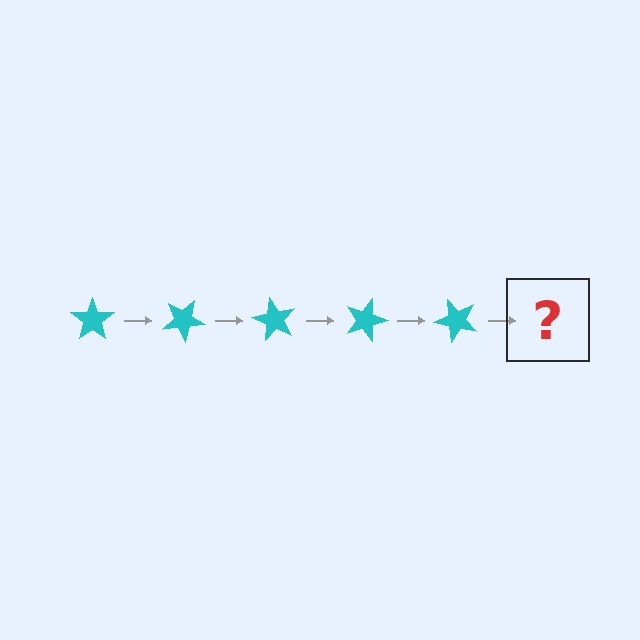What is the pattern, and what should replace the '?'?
The pattern is that the star rotates 30 degrees each step. The '?' should be a cyan star rotated 150 degrees.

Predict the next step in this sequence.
The next step is a cyan star rotated 150 degrees.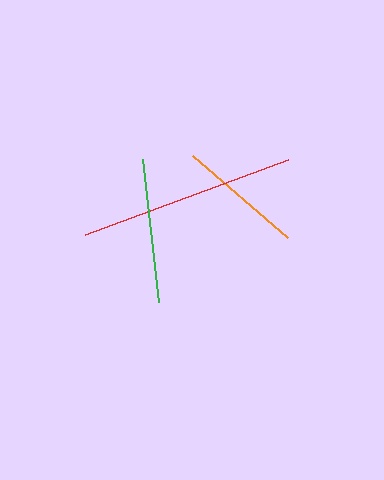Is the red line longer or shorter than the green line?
The red line is longer than the green line.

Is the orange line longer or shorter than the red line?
The red line is longer than the orange line.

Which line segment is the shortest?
The orange line is the shortest at approximately 125 pixels.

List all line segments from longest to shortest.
From longest to shortest: red, green, orange.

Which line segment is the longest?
The red line is the longest at approximately 216 pixels.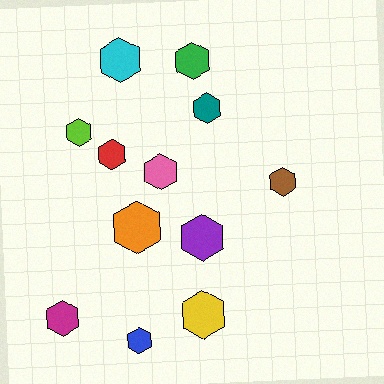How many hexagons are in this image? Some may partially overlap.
There are 12 hexagons.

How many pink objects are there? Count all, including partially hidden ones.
There is 1 pink object.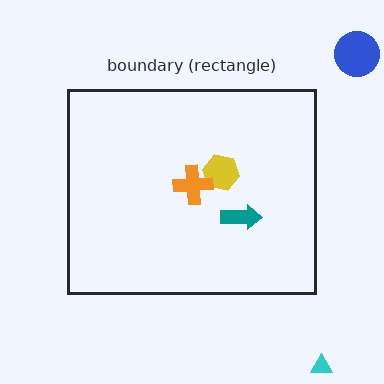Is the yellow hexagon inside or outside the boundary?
Inside.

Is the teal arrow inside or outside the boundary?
Inside.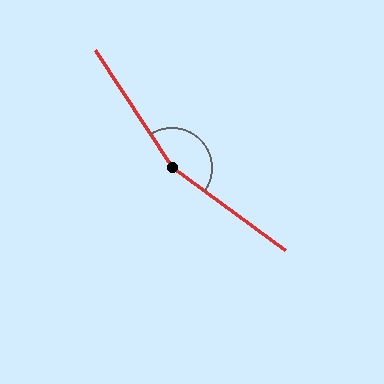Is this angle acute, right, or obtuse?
It is obtuse.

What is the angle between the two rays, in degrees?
Approximately 159 degrees.